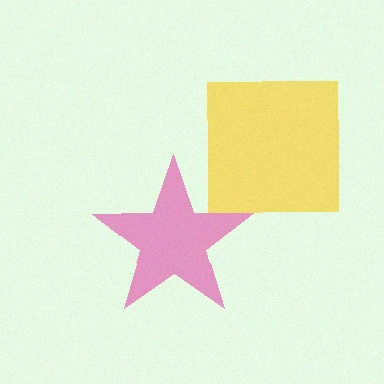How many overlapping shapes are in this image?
There are 2 overlapping shapes in the image.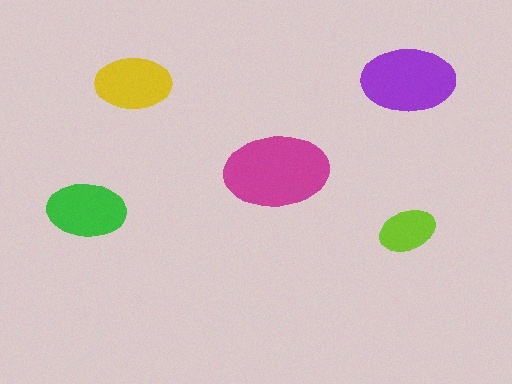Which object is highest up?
The purple ellipse is topmost.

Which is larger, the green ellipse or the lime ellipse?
The green one.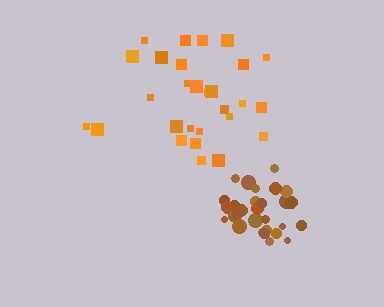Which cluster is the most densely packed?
Brown.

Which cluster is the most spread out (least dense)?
Orange.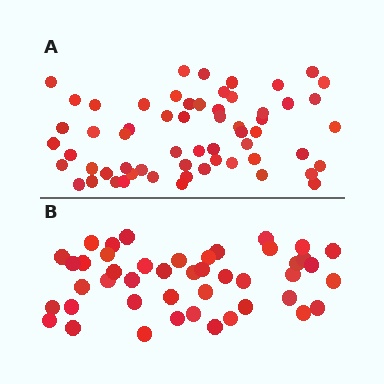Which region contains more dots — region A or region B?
Region A (the top region) has more dots.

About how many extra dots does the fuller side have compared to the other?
Region A has approximately 15 more dots than region B.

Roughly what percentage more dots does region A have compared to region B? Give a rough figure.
About 35% more.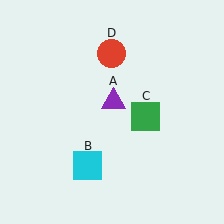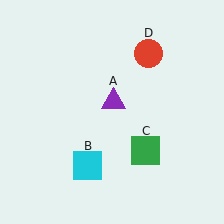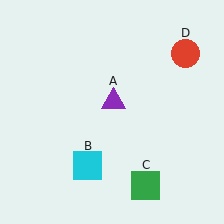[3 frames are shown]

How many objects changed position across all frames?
2 objects changed position: green square (object C), red circle (object D).